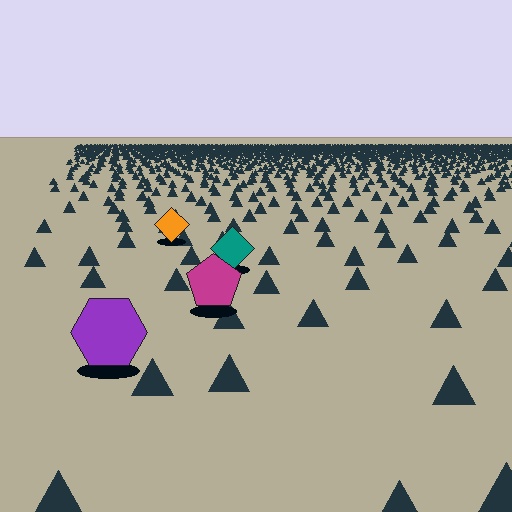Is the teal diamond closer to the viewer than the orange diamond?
Yes. The teal diamond is closer — you can tell from the texture gradient: the ground texture is coarser near it.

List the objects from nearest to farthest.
From nearest to farthest: the purple hexagon, the magenta pentagon, the teal diamond, the orange diamond.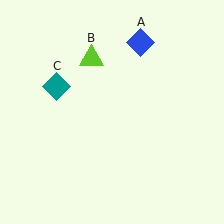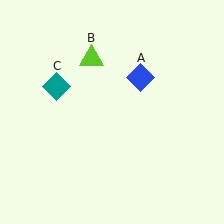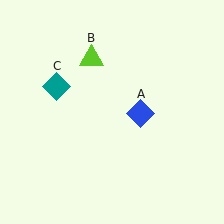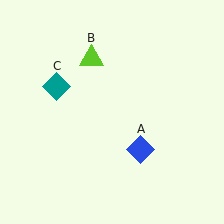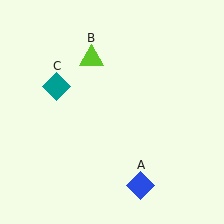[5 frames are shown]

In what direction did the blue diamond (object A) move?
The blue diamond (object A) moved down.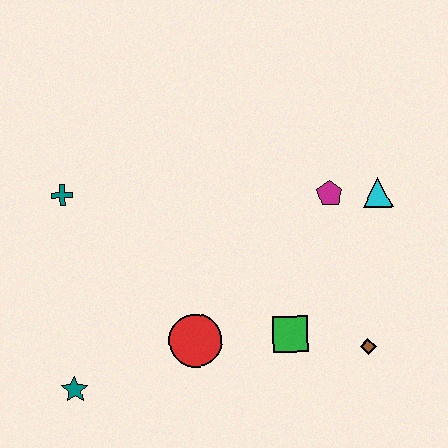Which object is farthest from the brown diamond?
The teal cross is farthest from the brown diamond.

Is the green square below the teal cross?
Yes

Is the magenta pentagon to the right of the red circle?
Yes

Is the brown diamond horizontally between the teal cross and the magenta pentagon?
No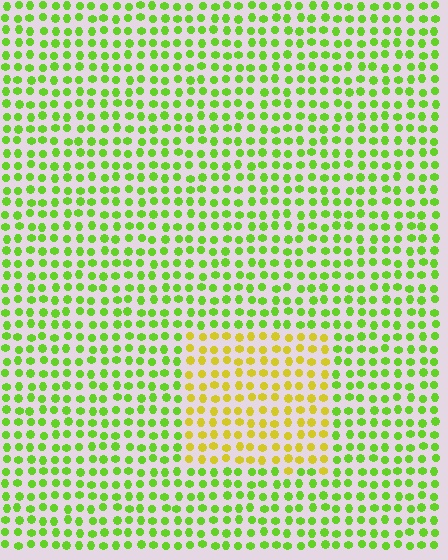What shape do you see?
I see a rectangle.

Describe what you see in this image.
The image is filled with small lime elements in a uniform arrangement. A rectangle-shaped region is visible where the elements are tinted to a slightly different hue, forming a subtle color boundary.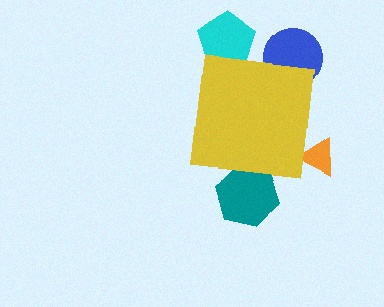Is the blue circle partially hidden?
Yes, the blue circle is partially hidden behind the yellow square.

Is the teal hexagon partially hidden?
Yes, the teal hexagon is partially hidden behind the yellow square.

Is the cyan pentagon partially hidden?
Yes, the cyan pentagon is partially hidden behind the yellow square.